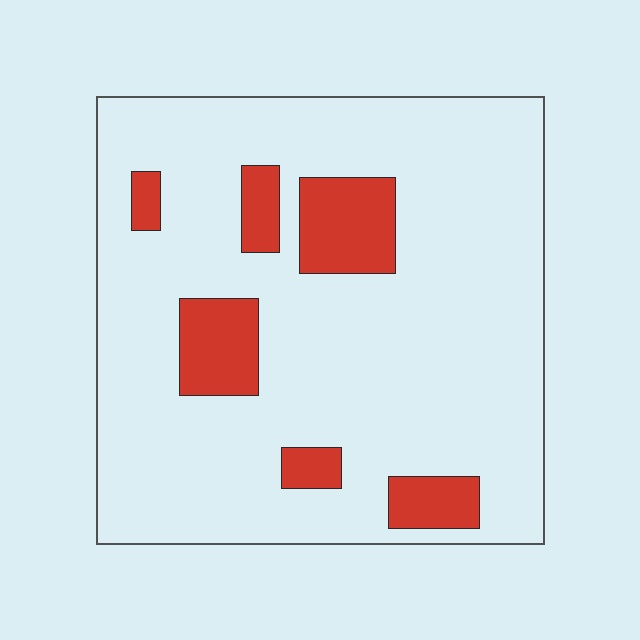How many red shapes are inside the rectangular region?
6.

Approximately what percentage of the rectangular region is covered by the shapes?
Approximately 15%.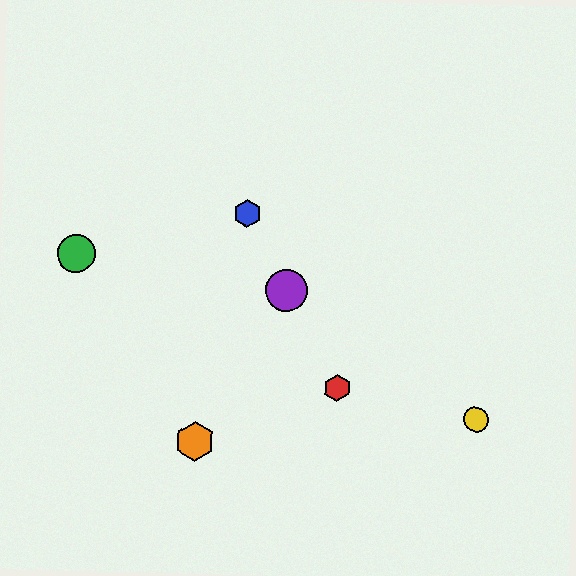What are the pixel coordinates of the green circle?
The green circle is at (76, 253).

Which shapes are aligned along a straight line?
The red hexagon, the blue hexagon, the purple circle are aligned along a straight line.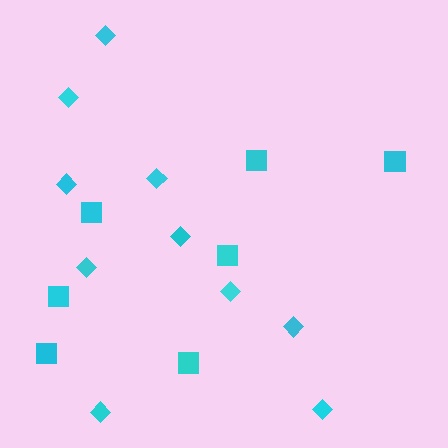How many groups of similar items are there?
There are 2 groups: one group of squares (7) and one group of diamonds (10).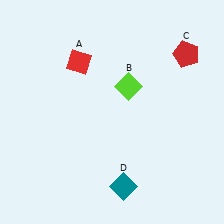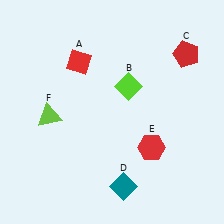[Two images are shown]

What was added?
A red hexagon (E), a lime triangle (F) were added in Image 2.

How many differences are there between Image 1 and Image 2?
There are 2 differences between the two images.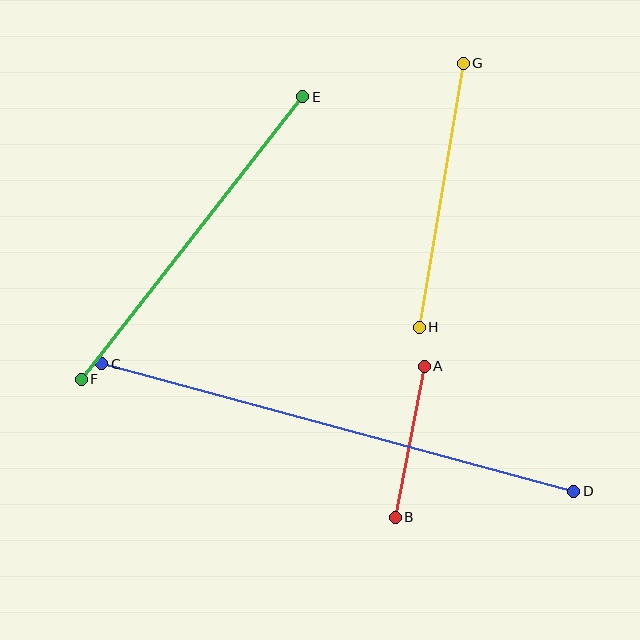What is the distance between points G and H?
The distance is approximately 268 pixels.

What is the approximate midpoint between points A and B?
The midpoint is at approximately (410, 442) pixels.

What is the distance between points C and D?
The distance is approximately 489 pixels.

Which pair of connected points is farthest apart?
Points C and D are farthest apart.